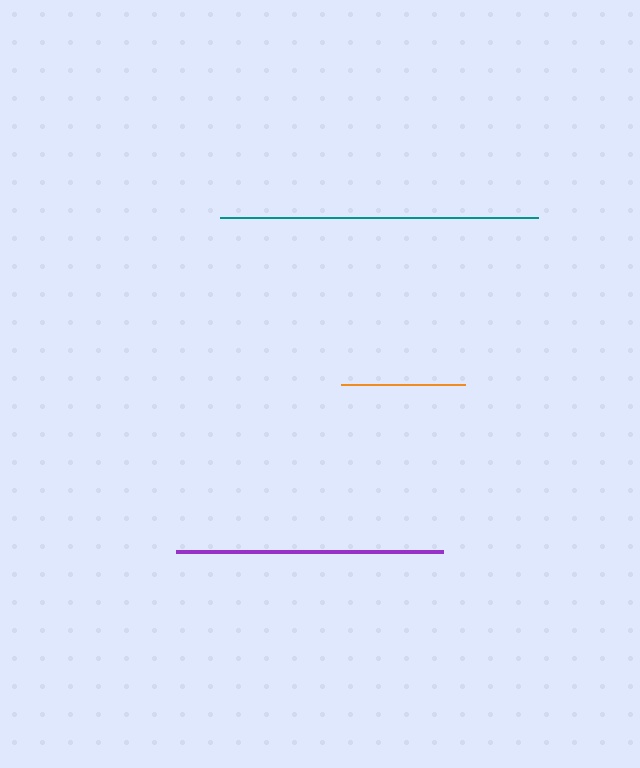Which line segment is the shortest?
The orange line is the shortest at approximately 123 pixels.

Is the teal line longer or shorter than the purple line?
The teal line is longer than the purple line.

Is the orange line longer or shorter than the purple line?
The purple line is longer than the orange line.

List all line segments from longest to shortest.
From longest to shortest: teal, purple, orange.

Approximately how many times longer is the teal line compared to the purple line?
The teal line is approximately 1.2 times the length of the purple line.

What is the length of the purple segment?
The purple segment is approximately 267 pixels long.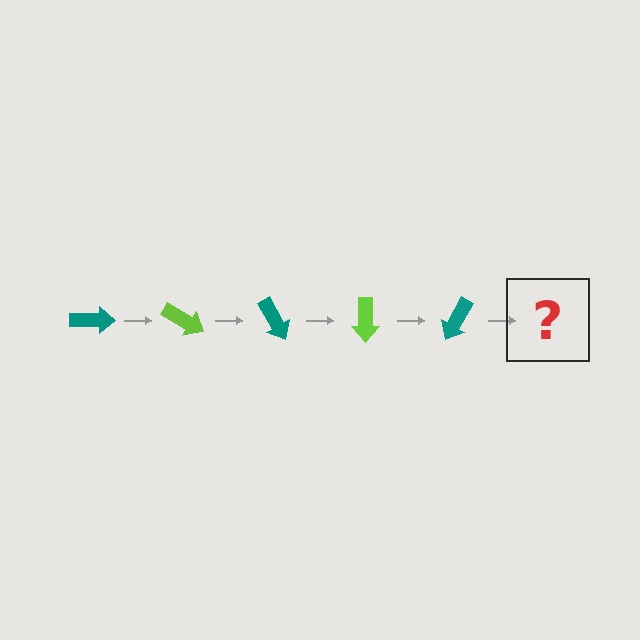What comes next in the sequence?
The next element should be a lime arrow, rotated 150 degrees from the start.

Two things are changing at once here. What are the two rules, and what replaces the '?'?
The two rules are that it rotates 30 degrees each step and the color cycles through teal and lime. The '?' should be a lime arrow, rotated 150 degrees from the start.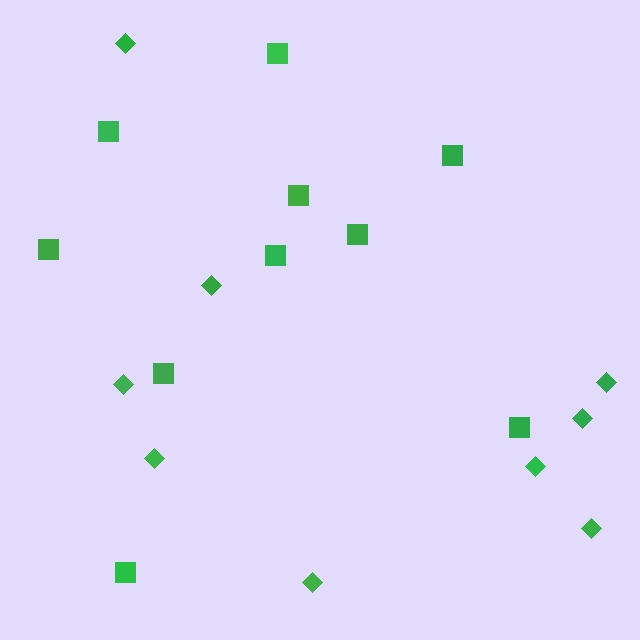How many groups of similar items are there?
There are 2 groups: one group of squares (10) and one group of diamonds (9).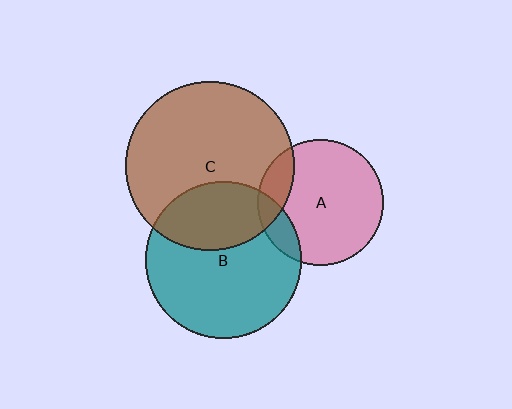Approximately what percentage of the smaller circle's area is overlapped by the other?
Approximately 15%.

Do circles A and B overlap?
Yes.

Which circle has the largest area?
Circle C (brown).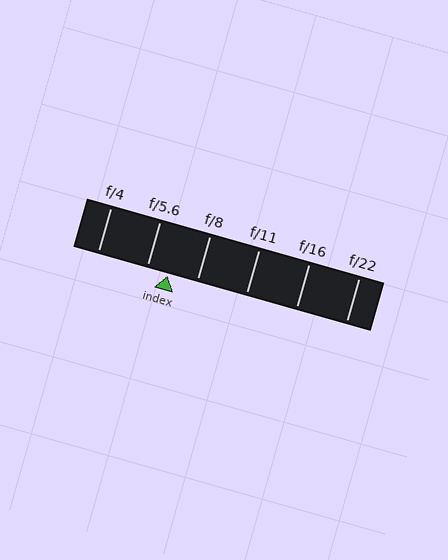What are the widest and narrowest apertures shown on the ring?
The widest aperture shown is f/4 and the narrowest is f/22.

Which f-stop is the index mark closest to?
The index mark is closest to f/5.6.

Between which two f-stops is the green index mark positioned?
The index mark is between f/5.6 and f/8.